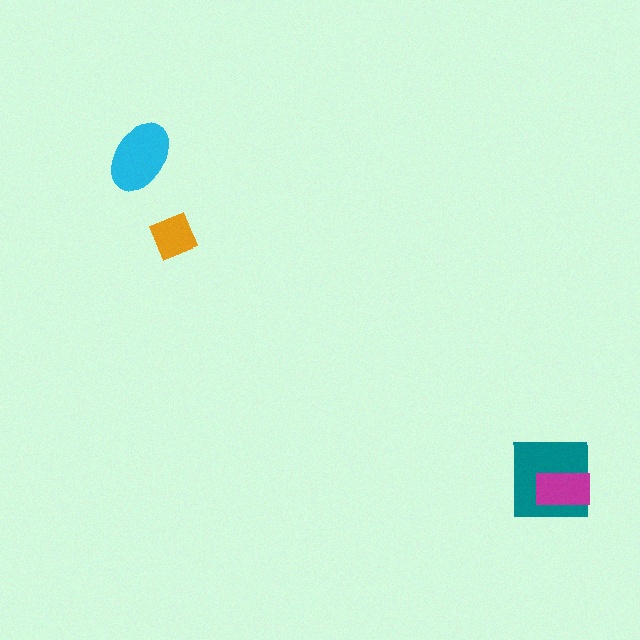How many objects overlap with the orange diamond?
0 objects overlap with the orange diamond.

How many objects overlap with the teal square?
1 object overlaps with the teal square.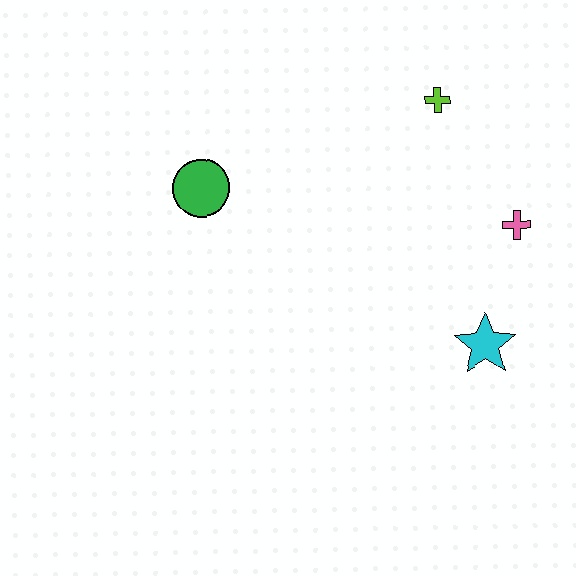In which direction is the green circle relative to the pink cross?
The green circle is to the left of the pink cross.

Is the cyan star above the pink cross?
No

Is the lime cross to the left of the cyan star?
Yes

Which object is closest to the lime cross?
The pink cross is closest to the lime cross.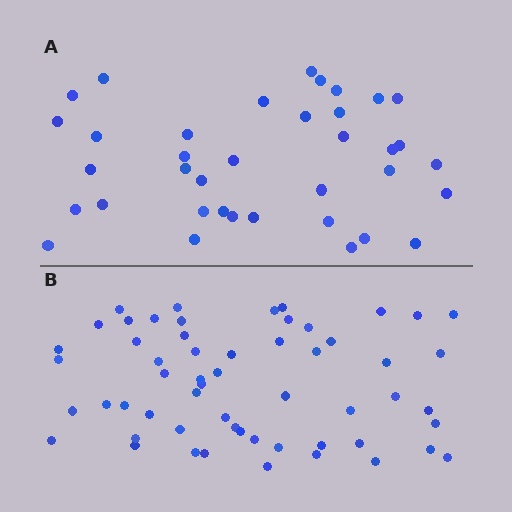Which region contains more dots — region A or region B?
Region B (the bottom region) has more dots.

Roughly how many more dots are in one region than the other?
Region B has approximately 20 more dots than region A.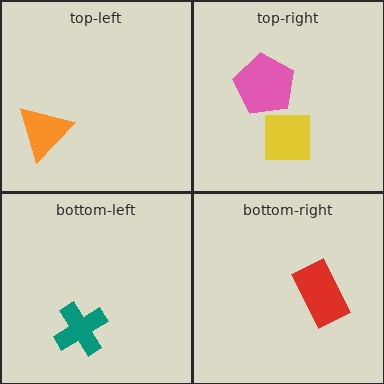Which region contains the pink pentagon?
The top-right region.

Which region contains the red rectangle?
The bottom-right region.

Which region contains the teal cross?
The bottom-left region.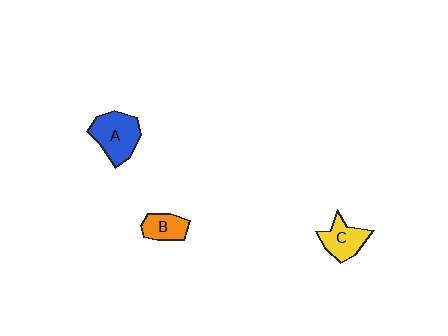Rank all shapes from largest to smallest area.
From largest to smallest: A (blue), C (yellow), B (orange).